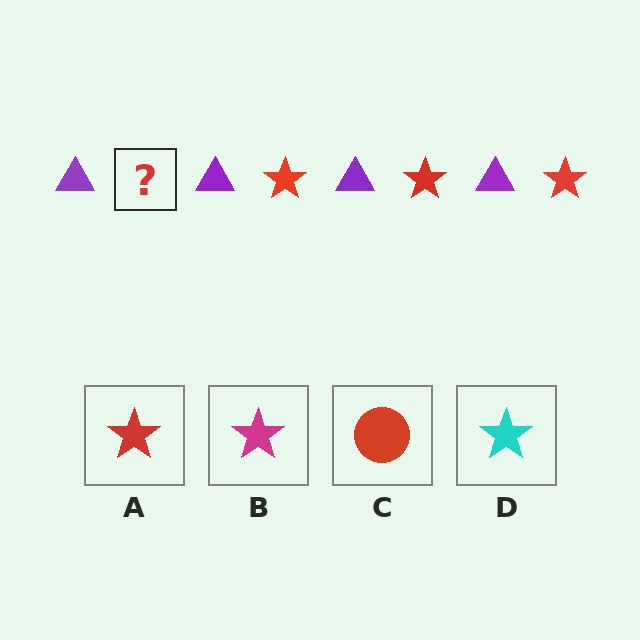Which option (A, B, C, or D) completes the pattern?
A.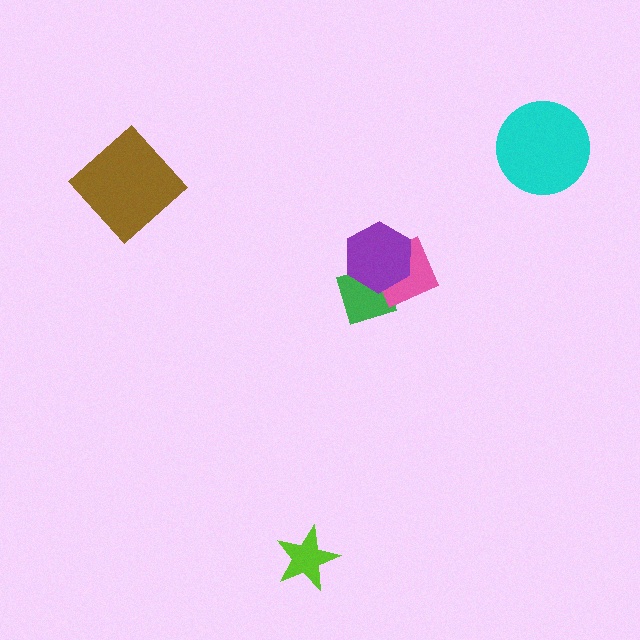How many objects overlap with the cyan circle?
0 objects overlap with the cyan circle.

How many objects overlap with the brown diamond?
0 objects overlap with the brown diamond.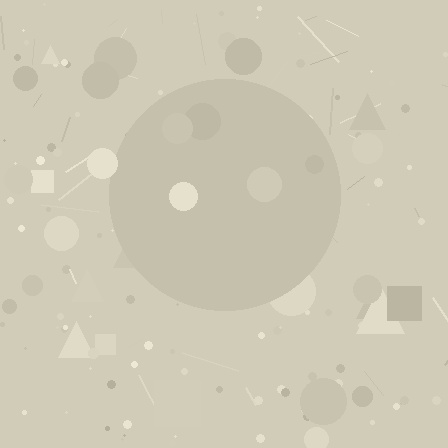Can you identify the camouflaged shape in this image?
The camouflaged shape is a circle.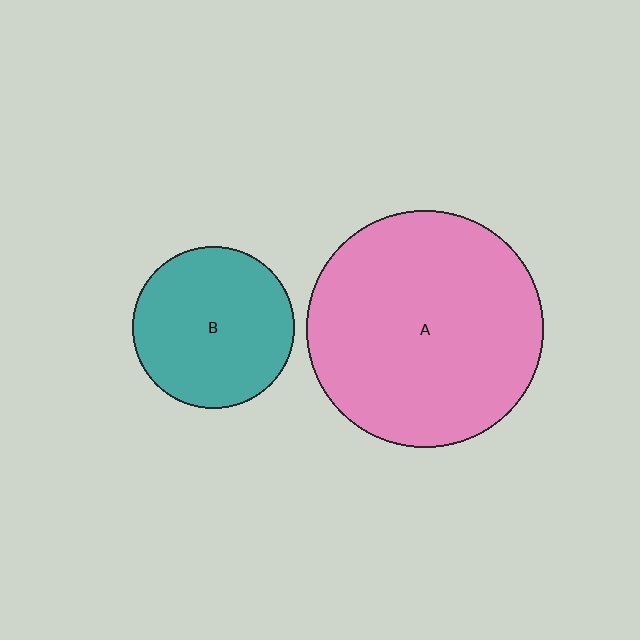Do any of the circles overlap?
No, none of the circles overlap.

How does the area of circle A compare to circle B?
Approximately 2.1 times.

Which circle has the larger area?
Circle A (pink).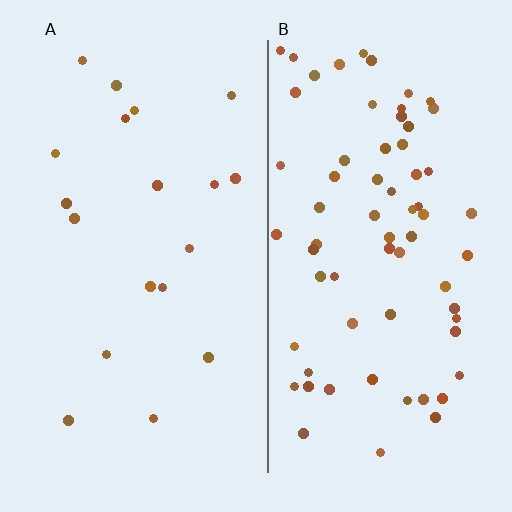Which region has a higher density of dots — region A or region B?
B (the right).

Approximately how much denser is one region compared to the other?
Approximately 3.6× — region B over region A.